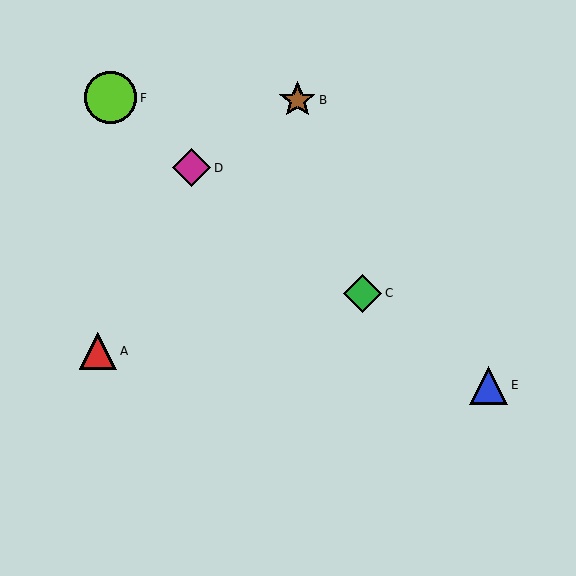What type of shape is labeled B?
Shape B is a brown star.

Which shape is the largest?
The lime circle (labeled F) is the largest.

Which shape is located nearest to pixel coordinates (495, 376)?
The blue triangle (labeled E) at (489, 385) is nearest to that location.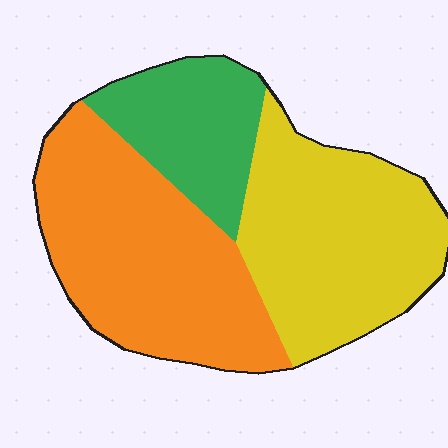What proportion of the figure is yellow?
Yellow covers about 40% of the figure.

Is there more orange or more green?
Orange.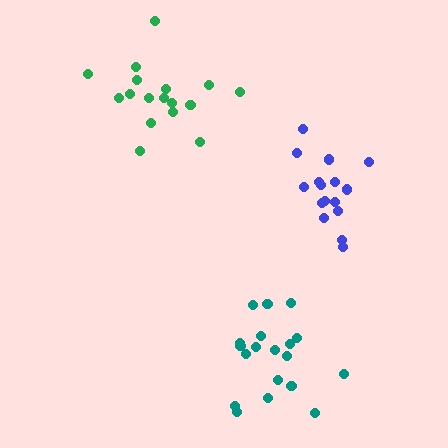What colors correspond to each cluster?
The clusters are colored: blue, green, teal.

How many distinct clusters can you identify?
There are 3 distinct clusters.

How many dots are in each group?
Group 1: 16 dots, Group 2: 17 dots, Group 3: 19 dots (52 total).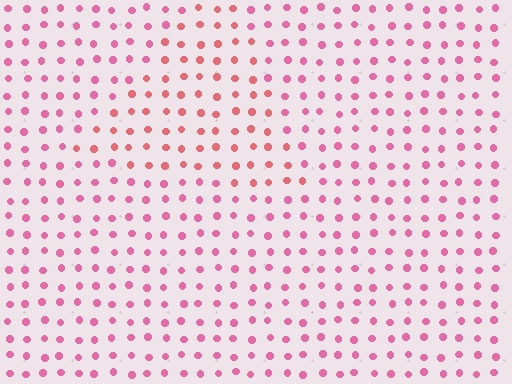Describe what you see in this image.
The image is filled with small pink elements in a uniform arrangement. A triangle-shaped region is visible where the elements are tinted to a slightly different hue, forming a subtle color boundary.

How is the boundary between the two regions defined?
The boundary is defined purely by a slight shift in hue (about 24 degrees). Spacing, size, and orientation are identical on both sides.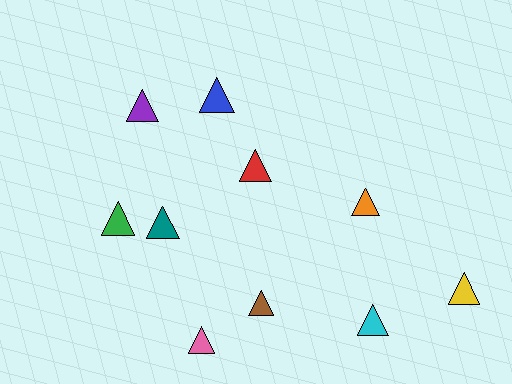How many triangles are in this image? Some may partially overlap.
There are 10 triangles.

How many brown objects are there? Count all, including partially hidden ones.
There is 1 brown object.